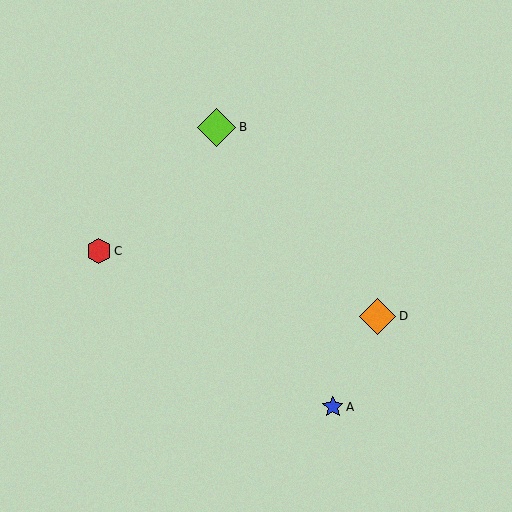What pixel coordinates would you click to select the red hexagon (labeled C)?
Click at (99, 251) to select the red hexagon C.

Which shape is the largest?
The lime diamond (labeled B) is the largest.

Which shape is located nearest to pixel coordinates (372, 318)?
The orange diamond (labeled D) at (378, 316) is nearest to that location.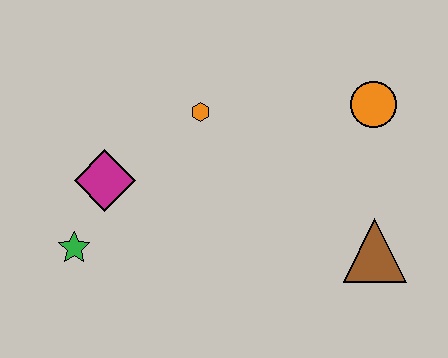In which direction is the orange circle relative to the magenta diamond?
The orange circle is to the right of the magenta diamond.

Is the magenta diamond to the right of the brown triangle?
No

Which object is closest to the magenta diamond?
The green star is closest to the magenta diamond.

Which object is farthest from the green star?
The orange circle is farthest from the green star.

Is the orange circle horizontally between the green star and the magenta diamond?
No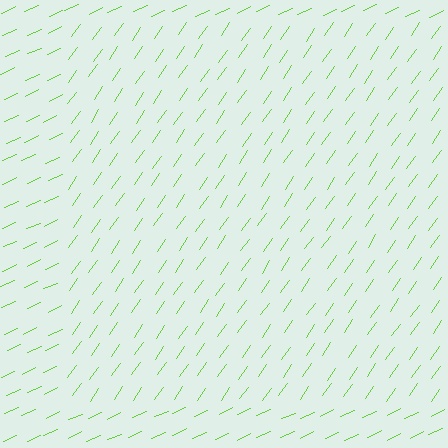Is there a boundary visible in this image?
Yes, there is a texture boundary formed by a change in line orientation.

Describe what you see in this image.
The image is filled with small lime line segments. A rectangle region in the image has lines oriented differently from the surrounding lines, creating a visible texture boundary.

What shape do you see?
I see a rectangle.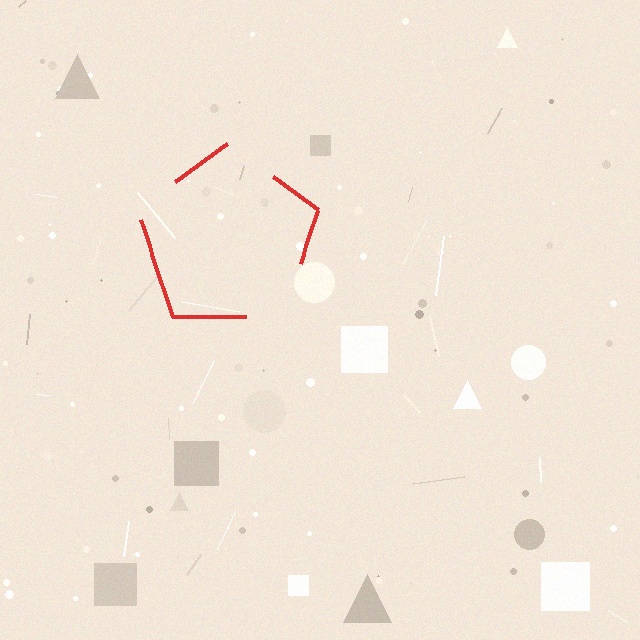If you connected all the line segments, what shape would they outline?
They would outline a pentagon.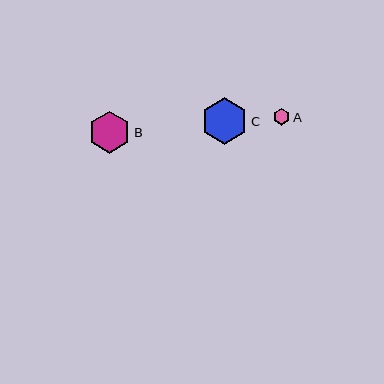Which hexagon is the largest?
Hexagon C is the largest with a size of approximately 47 pixels.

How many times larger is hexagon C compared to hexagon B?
Hexagon C is approximately 1.1 times the size of hexagon B.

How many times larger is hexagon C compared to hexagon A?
Hexagon C is approximately 2.7 times the size of hexagon A.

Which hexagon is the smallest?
Hexagon A is the smallest with a size of approximately 17 pixels.